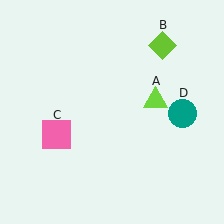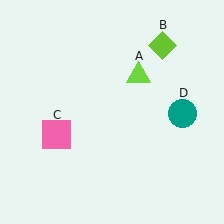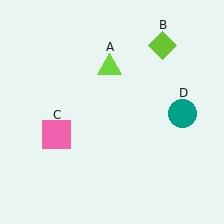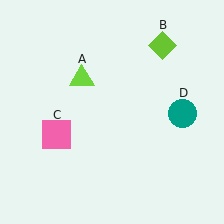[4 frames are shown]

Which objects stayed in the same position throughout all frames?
Lime diamond (object B) and pink square (object C) and teal circle (object D) remained stationary.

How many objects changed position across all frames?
1 object changed position: lime triangle (object A).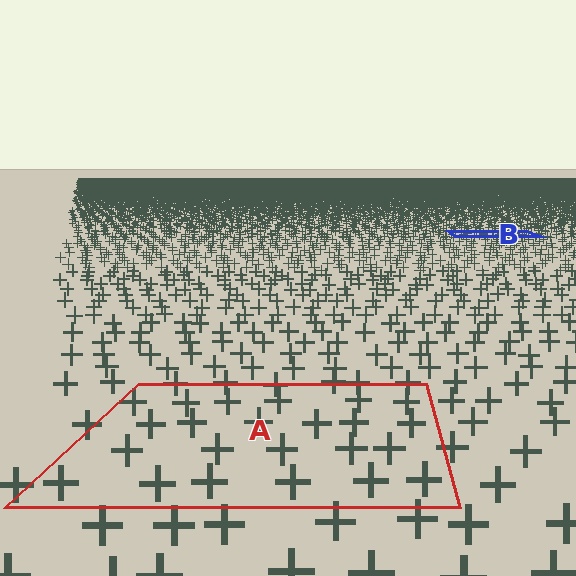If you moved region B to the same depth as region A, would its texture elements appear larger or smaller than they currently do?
They would appear larger. At a closer depth, the same texture elements are projected at a bigger on-screen size.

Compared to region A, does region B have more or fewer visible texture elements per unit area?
Region B has more texture elements per unit area — they are packed more densely because it is farther away.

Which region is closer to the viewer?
Region A is closer. The texture elements there are larger and more spread out.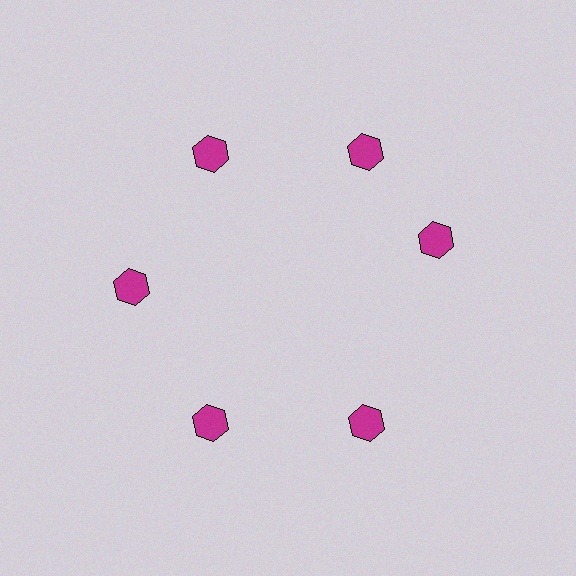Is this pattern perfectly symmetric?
No. The 6 magenta hexagons are arranged in a ring, but one element near the 3 o'clock position is rotated out of alignment along the ring, breaking the 6-fold rotational symmetry.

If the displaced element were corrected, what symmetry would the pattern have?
It would have 6-fold rotational symmetry — the pattern would map onto itself every 60 degrees.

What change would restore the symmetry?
The symmetry would be restored by rotating it back into even spacing with its neighbors so that all 6 hexagons sit at equal angles and equal distance from the center.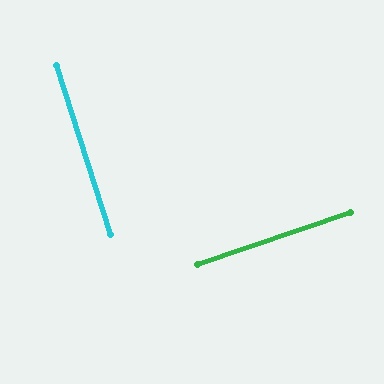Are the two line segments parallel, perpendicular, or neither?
Perpendicular — they meet at approximately 89°.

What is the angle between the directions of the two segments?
Approximately 89 degrees.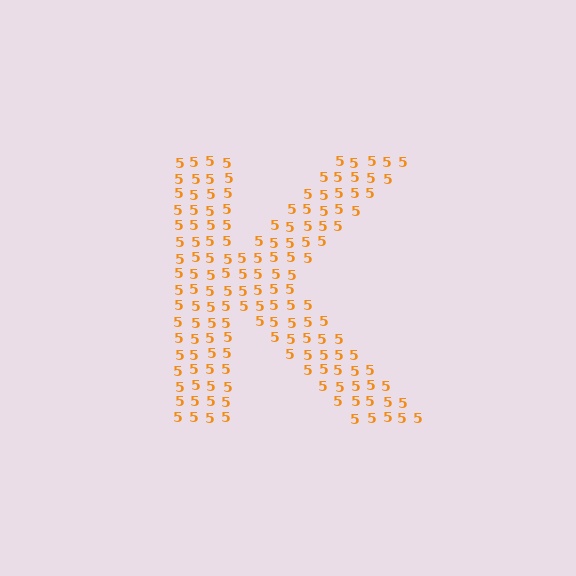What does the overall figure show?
The overall figure shows the letter K.